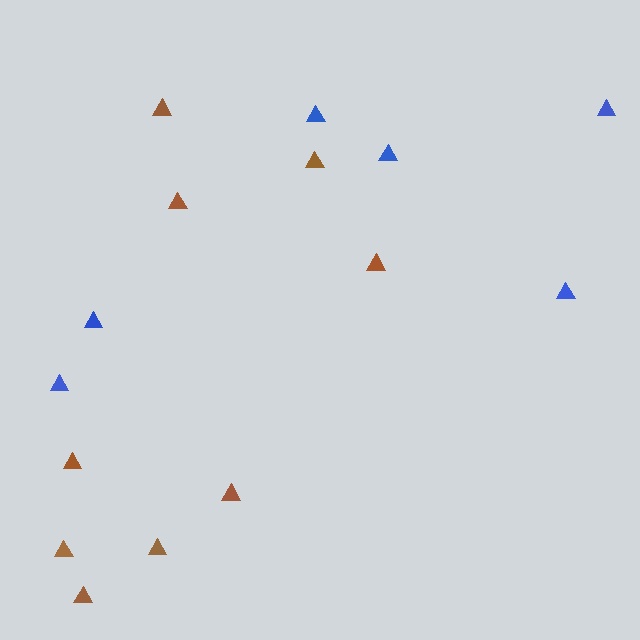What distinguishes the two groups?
There are 2 groups: one group of brown triangles (9) and one group of blue triangles (6).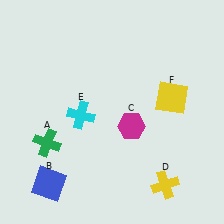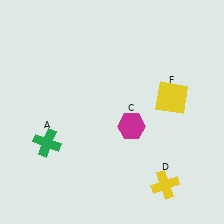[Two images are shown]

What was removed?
The cyan cross (E), the blue square (B) were removed in Image 2.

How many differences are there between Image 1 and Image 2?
There are 2 differences between the two images.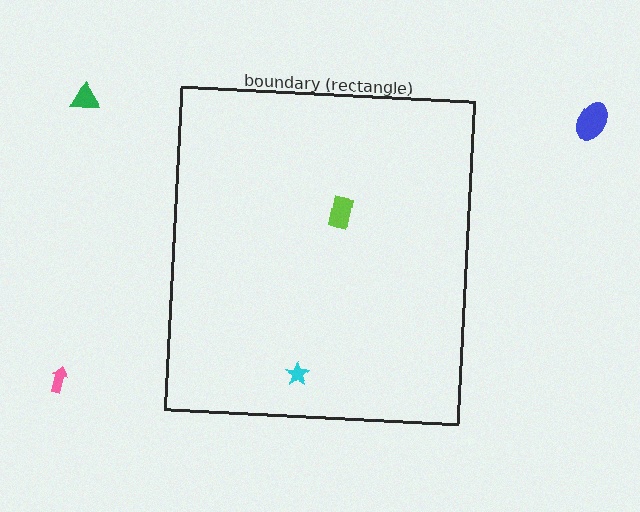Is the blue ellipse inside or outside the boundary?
Outside.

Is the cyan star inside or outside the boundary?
Inside.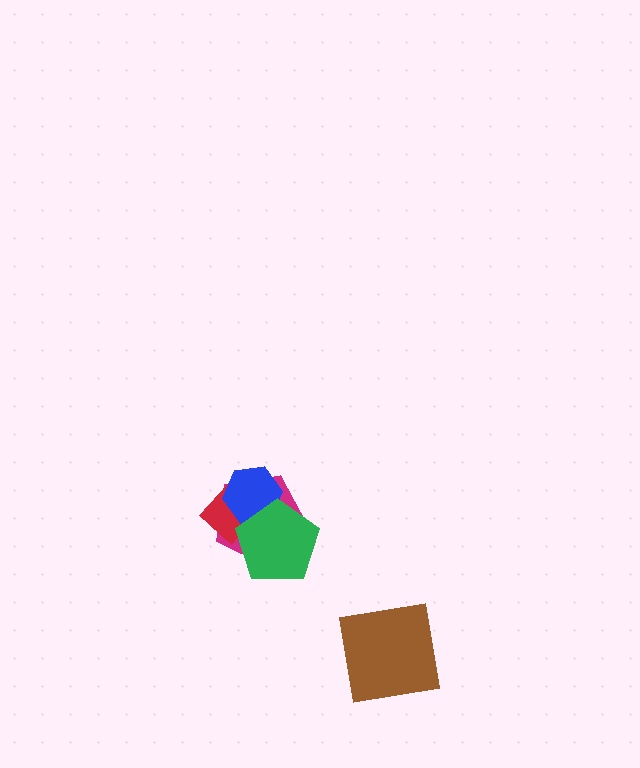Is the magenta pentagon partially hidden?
Yes, it is partially covered by another shape.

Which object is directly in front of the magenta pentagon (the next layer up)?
The red diamond is directly in front of the magenta pentagon.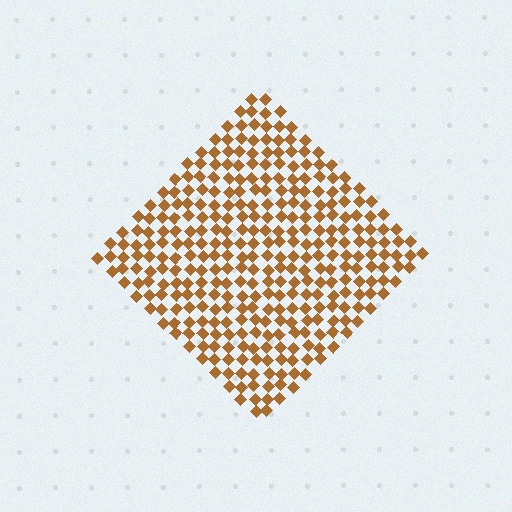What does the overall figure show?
The overall figure shows a diamond.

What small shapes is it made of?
It is made of small diamonds.